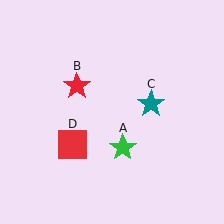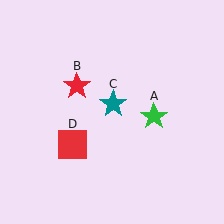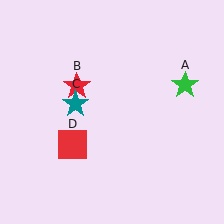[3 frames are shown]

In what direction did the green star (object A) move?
The green star (object A) moved up and to the right.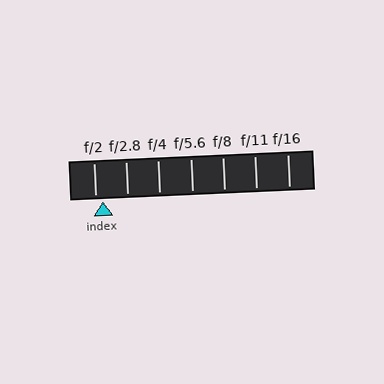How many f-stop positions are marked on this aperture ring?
There are 7 f-stop positions marked.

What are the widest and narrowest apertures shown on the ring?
The widest aperture shown is f/2 and the narrowest is f/16.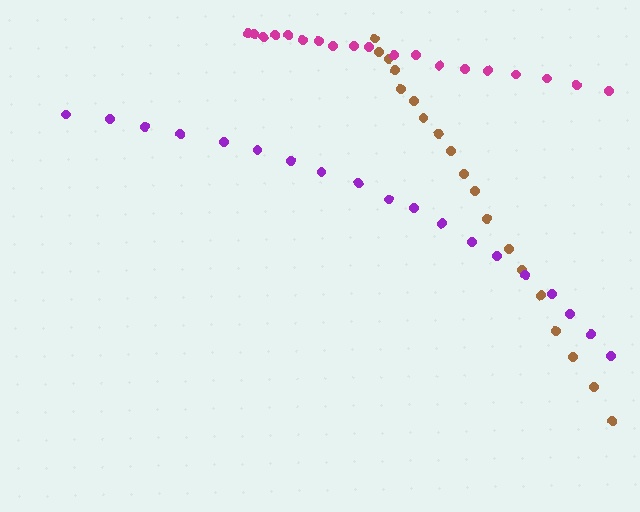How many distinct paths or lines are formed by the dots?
There are 3 distinct paths.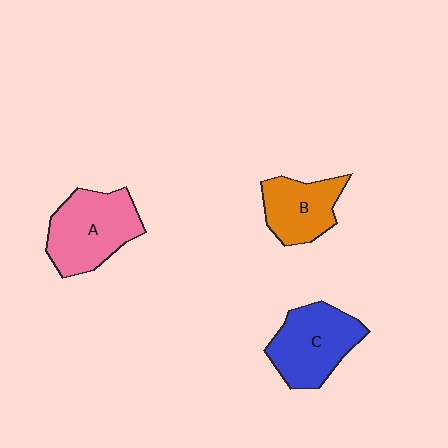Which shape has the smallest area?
Shape B (orange).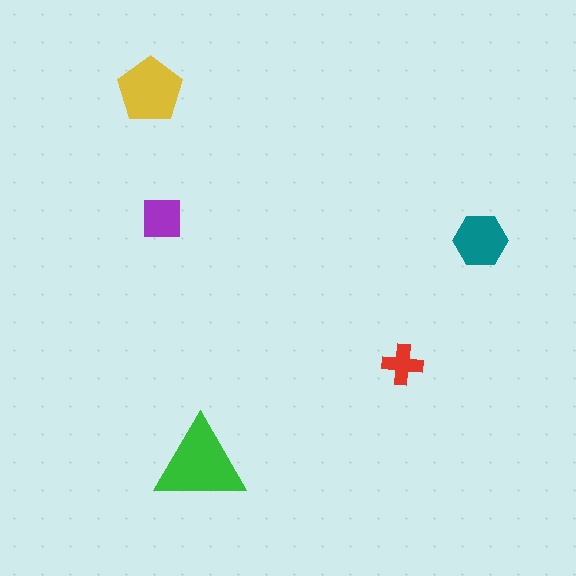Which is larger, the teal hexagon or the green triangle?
The green triangle.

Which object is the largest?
The green triangle.